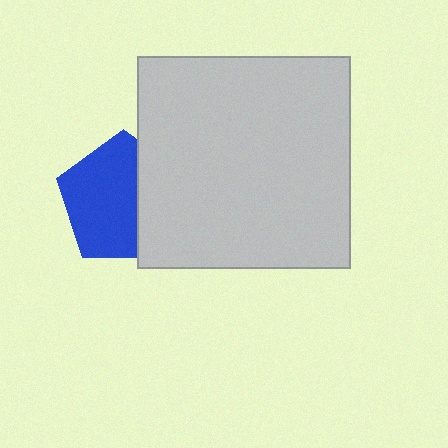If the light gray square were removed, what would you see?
You would see the complete blue pentagon.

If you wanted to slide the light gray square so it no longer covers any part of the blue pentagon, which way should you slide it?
Slide it right — that is the most direct way to separate the two shapes.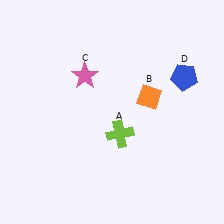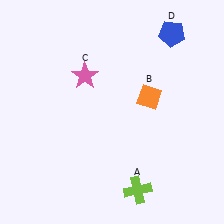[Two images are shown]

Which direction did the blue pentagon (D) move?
The blue pentagon (D) moved up.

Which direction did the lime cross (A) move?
The lime cross (A) moved down.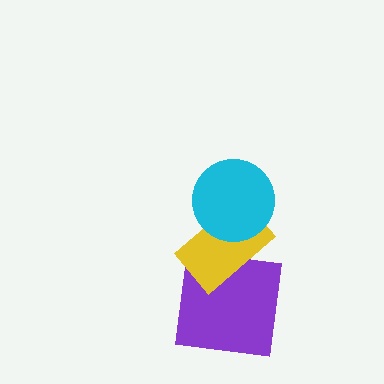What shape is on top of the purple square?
The yellow rectangle is on top of the purple square.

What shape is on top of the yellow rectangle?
The cyan circle is on top of the yellow rectangle.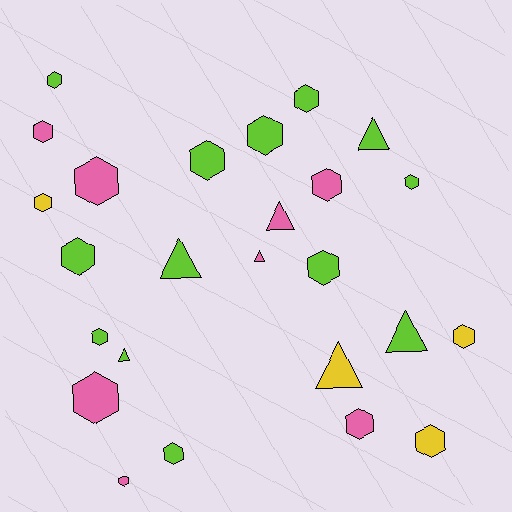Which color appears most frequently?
Lime, with 13 objects.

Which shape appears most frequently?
Hexagon, with 18 objects.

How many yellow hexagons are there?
There are 3 yellow hexagons.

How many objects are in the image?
There are 25 objects.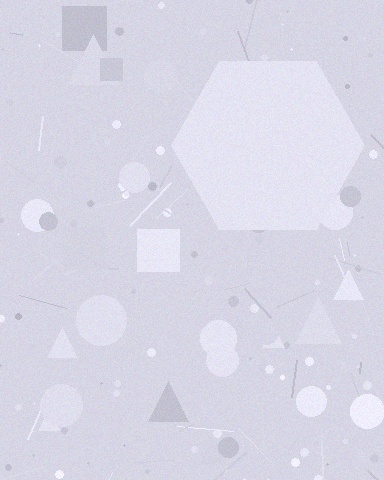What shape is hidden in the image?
A hexagon is hidden in the image.